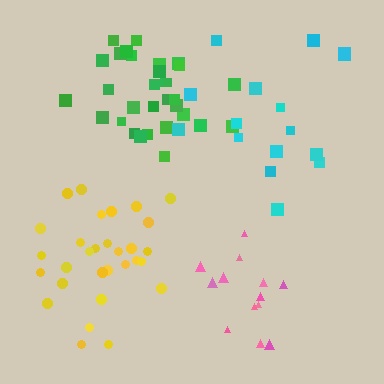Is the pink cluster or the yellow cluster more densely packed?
Yellow.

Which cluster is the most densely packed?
Green.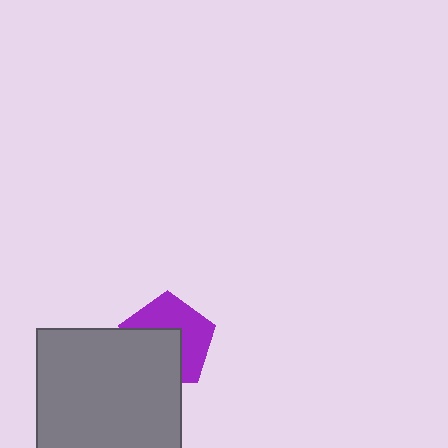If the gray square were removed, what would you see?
You would see the complete purple pentagon.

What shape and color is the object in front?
The object in front is a gray square.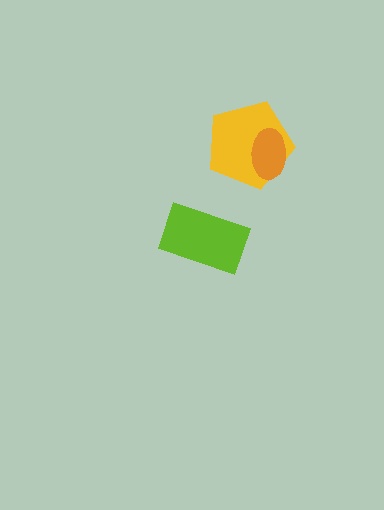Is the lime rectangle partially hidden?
No, no other shape covers it.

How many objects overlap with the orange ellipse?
1 object overlaps with the orange ellipse.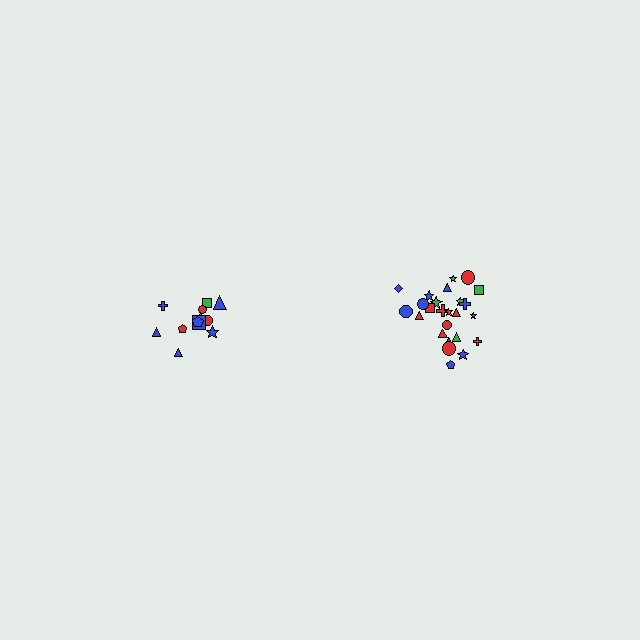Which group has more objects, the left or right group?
The right group.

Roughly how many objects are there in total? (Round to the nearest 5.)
Roughly 35 objects in total.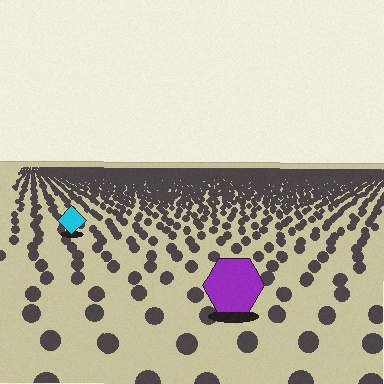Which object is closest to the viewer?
The purple hexagon is closest. The texture marks near it are larger and more spread out.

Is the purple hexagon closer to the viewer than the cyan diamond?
Yes. The purple hexagon is closer — you can tell from the texture gradient: the ground texture is coarser near it.